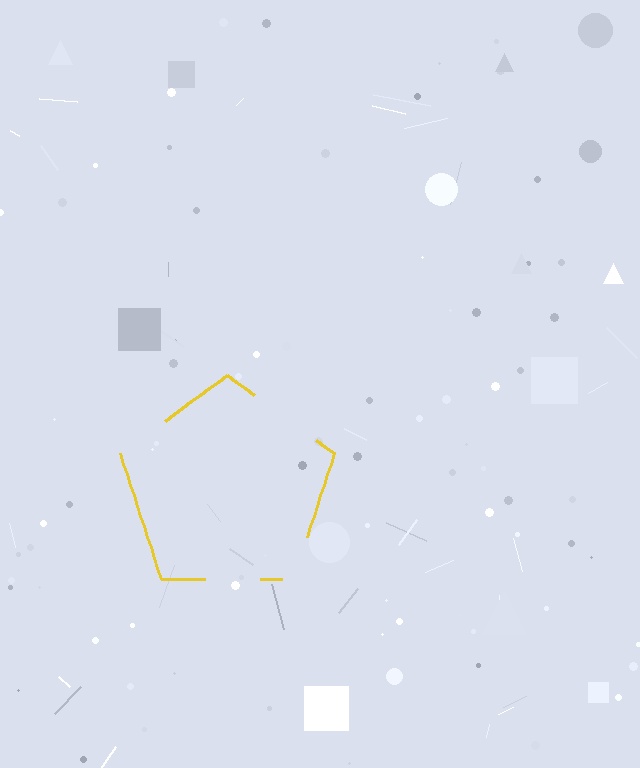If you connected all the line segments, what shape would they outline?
They would outline a pentagon.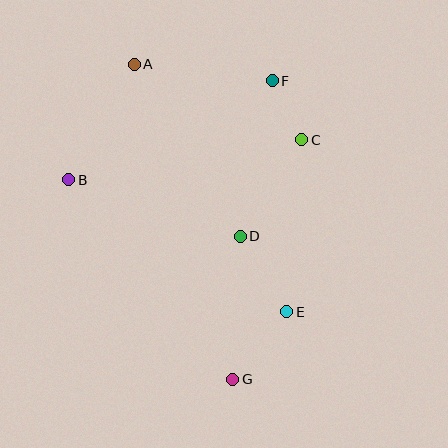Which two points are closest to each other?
Points C and F are closest to each other.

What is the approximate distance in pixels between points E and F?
The distance between E and F is approximately 231 pixels.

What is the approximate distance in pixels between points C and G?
The distance between C and G is approximately 249 pixels.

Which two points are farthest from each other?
Points A and G are farthest from each other.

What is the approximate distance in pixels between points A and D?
The distance between A and D is approximately 202 pixels.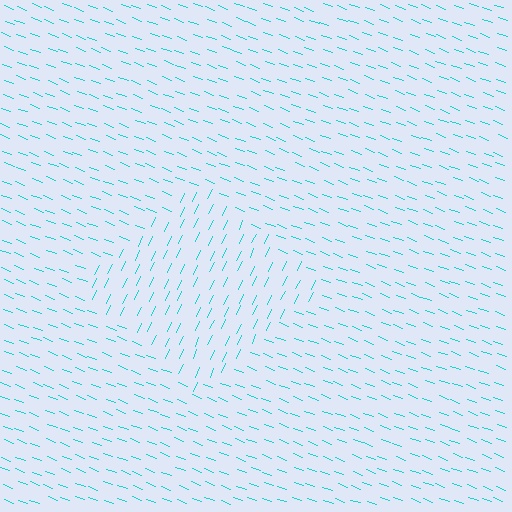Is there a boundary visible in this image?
Yes, there is a texture boundary formed by a change in line orientation.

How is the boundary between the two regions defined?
The boundary is defined purely by a change in line orientation (approximately 86 degrees difference). All lines are the same color and thickness.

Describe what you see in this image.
The image is filled with small cyan line segments. A diamond region in the image has lines oriented differently from the surrounding lines, creating a visible texture boundary.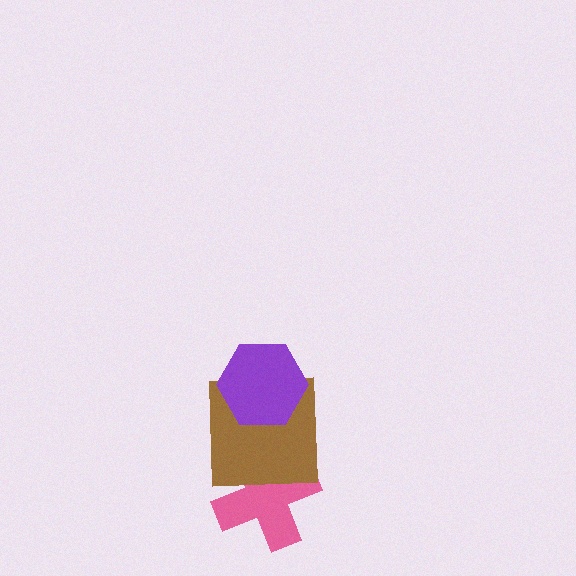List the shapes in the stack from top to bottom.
From top to bottom: the purple hexagon, the brown square, the pink cross.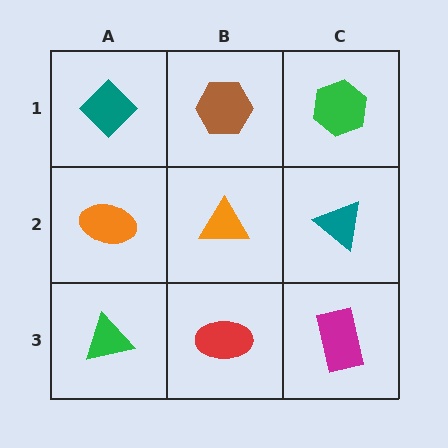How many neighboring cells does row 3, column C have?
2.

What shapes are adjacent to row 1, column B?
An orange triangle (row 2, column B), a teal diamond (row 1, column A), a green hexagon (row 1, column C).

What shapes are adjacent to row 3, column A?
An orange ellipse (row 2, column A), a red ellipse (row 3, column B).